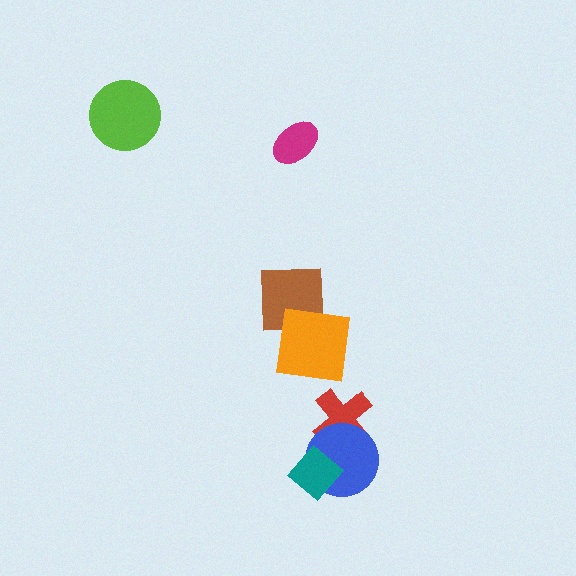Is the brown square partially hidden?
Yes, it is partially covered by another shape.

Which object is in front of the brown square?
The orange square is in front of the brown square.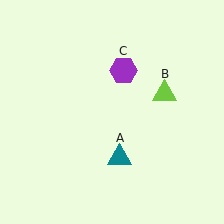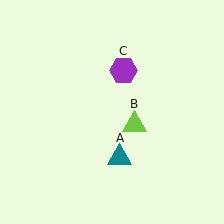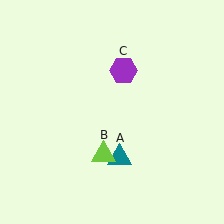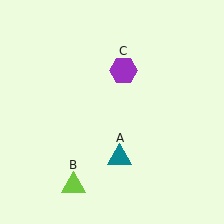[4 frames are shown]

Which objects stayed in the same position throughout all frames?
Teal triangle (object A) and purple hexagon (object C) remained stationary.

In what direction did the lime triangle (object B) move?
The lime triangle (object B) moved down and to the left.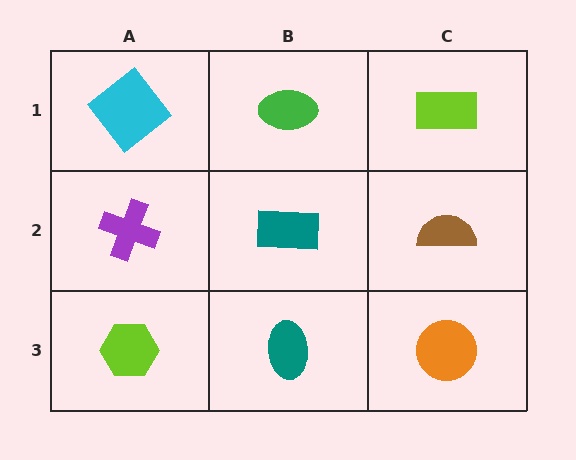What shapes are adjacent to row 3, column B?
A teal rectangle (row 2, column B), a lime hexagon (row 3, column A), an orange circle (row 3, column C).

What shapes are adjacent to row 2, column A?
A cyan diamond (row 1, column A), a lime hexagon (row 3, column A), a teal rectangle (row 2, column B).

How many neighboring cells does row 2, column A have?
3.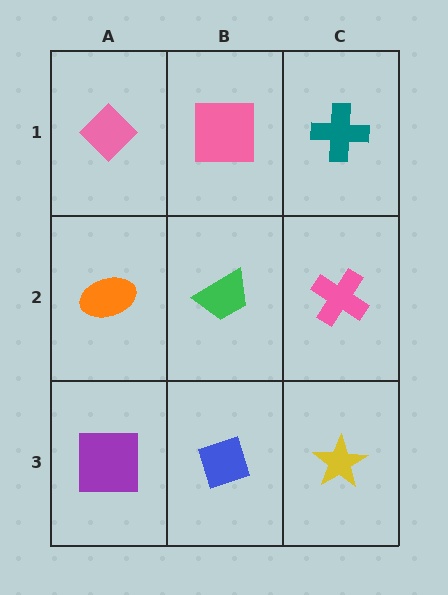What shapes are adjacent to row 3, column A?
An orange ellipse (row 2, column A), a blue diamond (row 3, column B).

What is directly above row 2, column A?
A pink diamond.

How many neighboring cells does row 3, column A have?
2.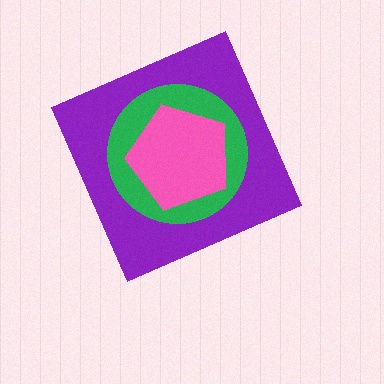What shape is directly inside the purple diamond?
The green circle.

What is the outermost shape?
The purple diamond.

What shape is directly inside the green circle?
The pink pentagon.